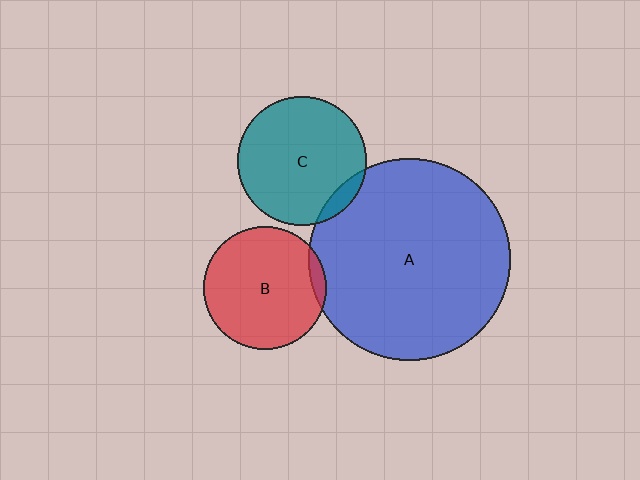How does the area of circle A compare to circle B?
Approximately 2.7 times.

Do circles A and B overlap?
Yes.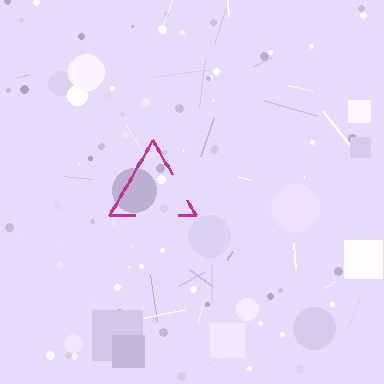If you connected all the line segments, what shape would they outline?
They would outline a triangle.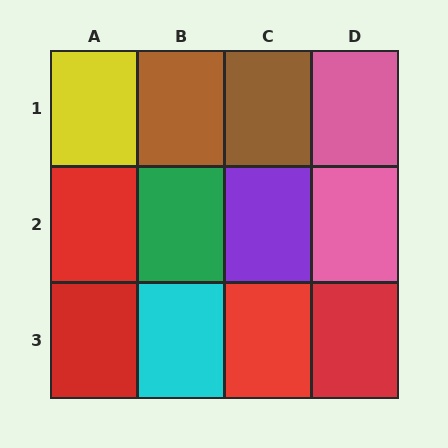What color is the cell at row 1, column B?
Brown.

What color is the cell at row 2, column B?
Green.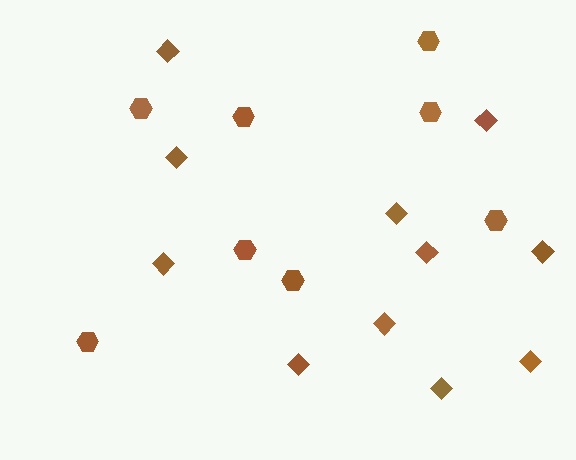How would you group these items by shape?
There are 2 groups: one group of hexagons (8) and one group of diamonds (11).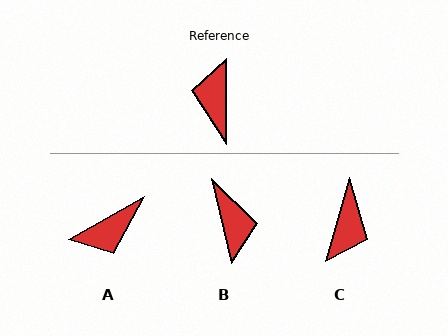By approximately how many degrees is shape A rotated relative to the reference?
Approximately 120 degrees counter-clockwise.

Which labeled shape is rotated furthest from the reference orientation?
B, about 167 degrees away.